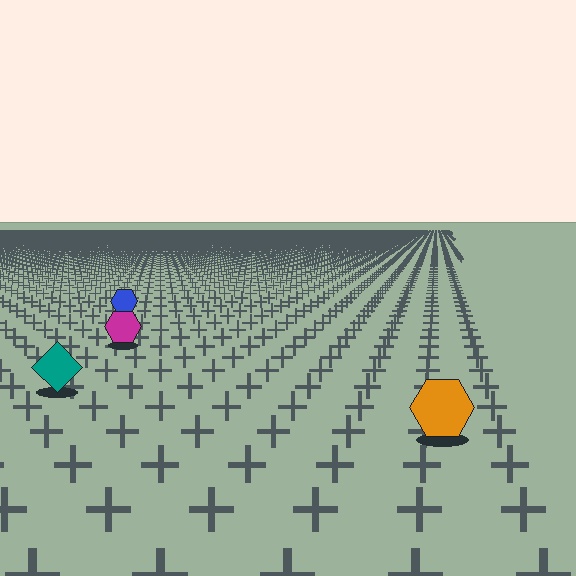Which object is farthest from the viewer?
The blue hexagon is farthest from the viewer. It appears smaller and the ground texture around it is denser.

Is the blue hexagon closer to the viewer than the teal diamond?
No. The teal diamond is closer — you can tell from the texture gradient: the ground texture is coarser near it.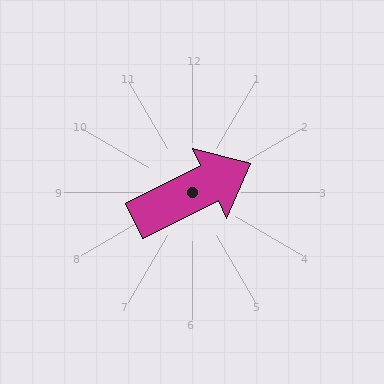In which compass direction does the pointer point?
Northeast.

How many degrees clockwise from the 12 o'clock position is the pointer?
Approximately 64 degrees.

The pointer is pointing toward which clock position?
Roughly 2 o'clock.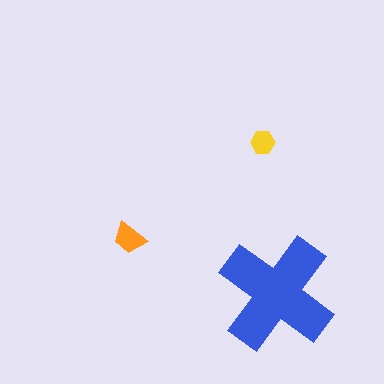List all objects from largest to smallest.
The blue cross, the orange trapezoid, the yellow hexagon.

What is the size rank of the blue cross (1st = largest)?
1st.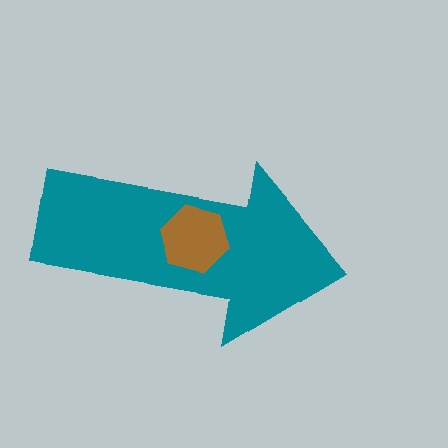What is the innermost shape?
The brown hexagon.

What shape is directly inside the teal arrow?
The brown hexagon.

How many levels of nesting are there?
2.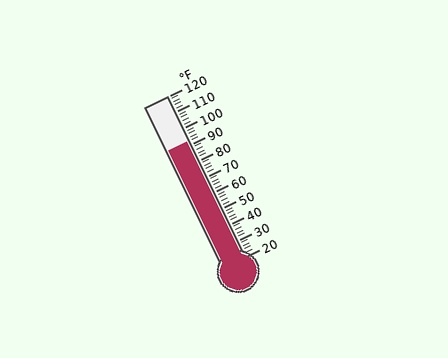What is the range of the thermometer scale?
The thermometer scale ranges from 20°F to 120°F.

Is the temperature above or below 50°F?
The temperature is above 50°F.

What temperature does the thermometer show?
The thermometer shows approximately 92°F.